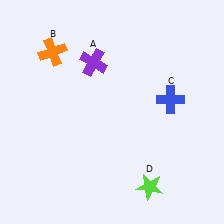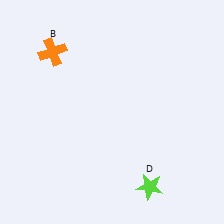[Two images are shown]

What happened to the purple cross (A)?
The purple cross (A) was removed in Image 2. It was in the top-left area of Image 1.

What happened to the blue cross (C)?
The blue cross (C) was removed in Image 2. It was in the top-right area of Image 1.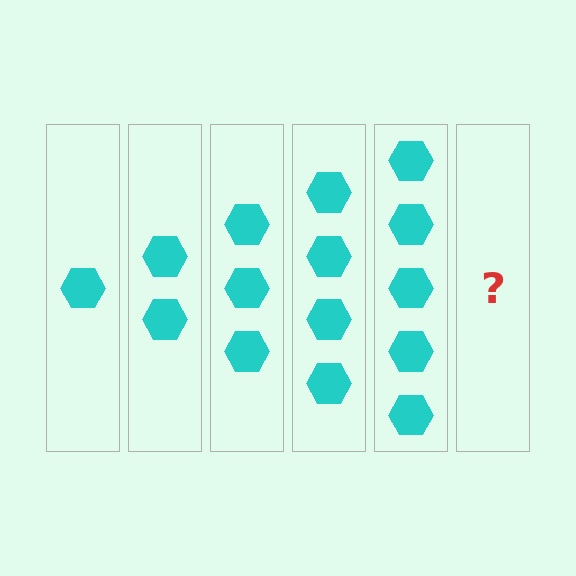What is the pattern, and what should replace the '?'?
The pattern is that each step adds one more hexagon. The '?' should be 6 hexagons.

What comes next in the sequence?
The next element should be 6 hexagons.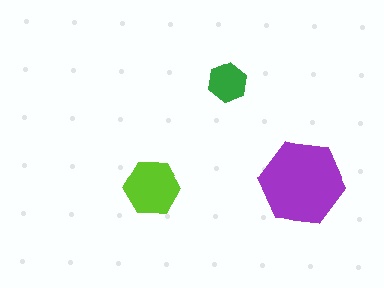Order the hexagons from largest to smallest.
the purple one, the lime one, the green one.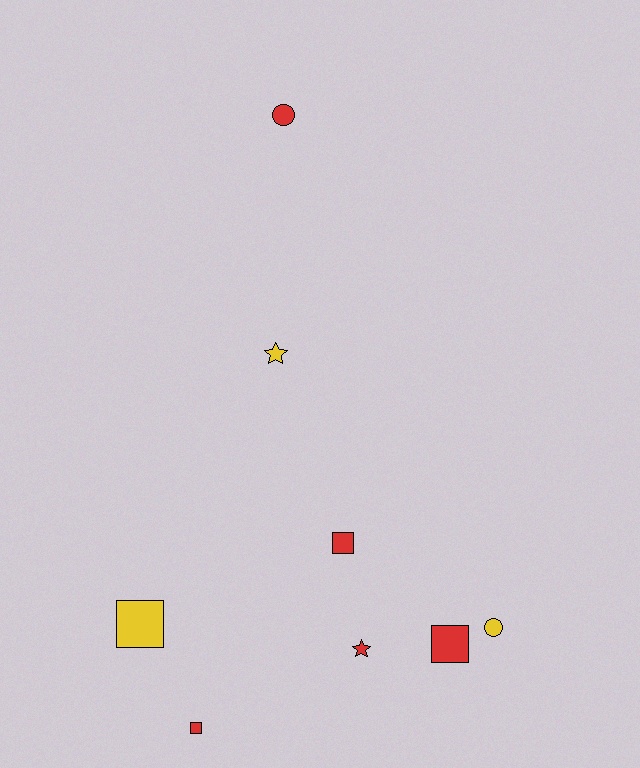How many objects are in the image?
There are 8 objects.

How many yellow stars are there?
There is 1 yellow star.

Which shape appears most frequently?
Square, with 4 objects.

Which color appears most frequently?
Red, with 5 objects.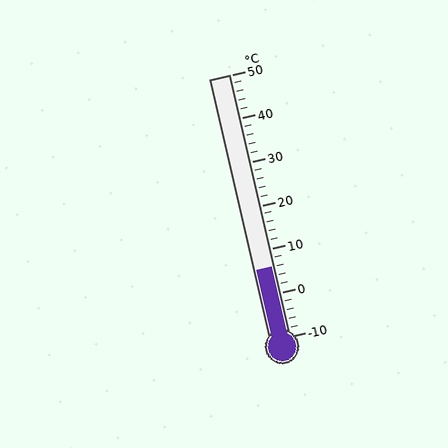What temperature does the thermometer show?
The thermometer shows approximately 6°C.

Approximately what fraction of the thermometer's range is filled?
The thermometer is filled to approximately 25% of its range.